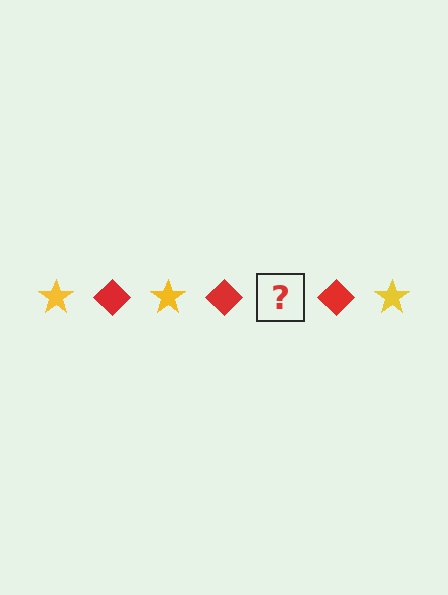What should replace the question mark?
The question mark should be replaced with a yellow star.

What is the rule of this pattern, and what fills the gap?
The rule is that the pattern alternates between yellow star and red diamond. The gap should be filled with a yellow star.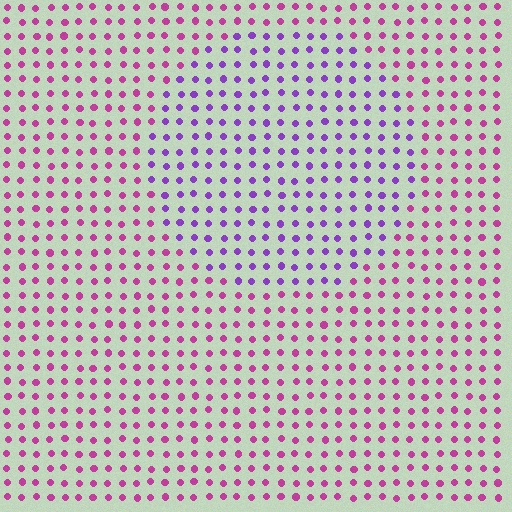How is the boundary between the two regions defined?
The boundary is defined purely by a slight shift in hue (about 41 degrees). Spacing, size, and orientation are identical on both sides.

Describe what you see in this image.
The image is filled with small magenta elements in a uniform arrangement. A circle-shaped region is visible where the elements are tinted to a slightly different hue, forming a subtle color boundary.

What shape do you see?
I see a circle.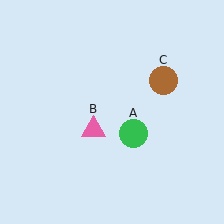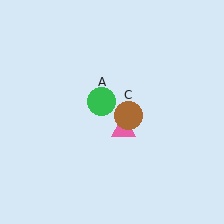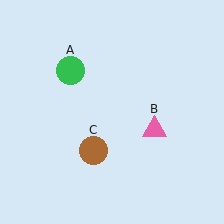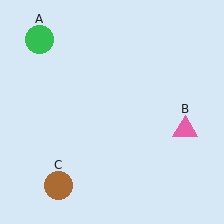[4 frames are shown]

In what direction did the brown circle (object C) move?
The brown circle (object C) moved down and to the left.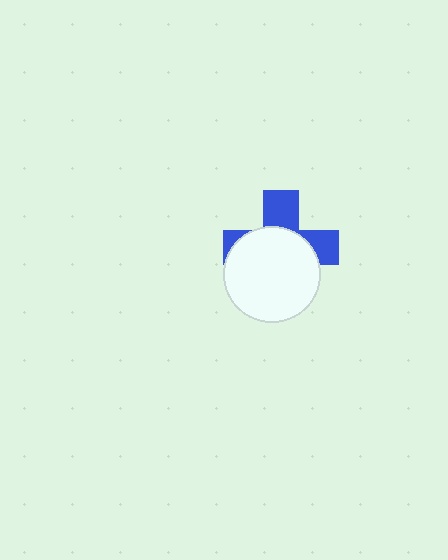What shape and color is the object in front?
The object in front is a white circle.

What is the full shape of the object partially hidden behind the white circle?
The partially hidden object is a blue cross.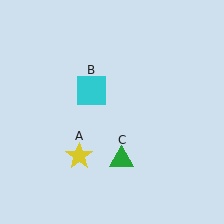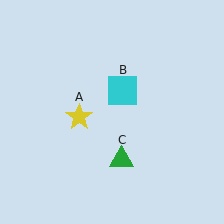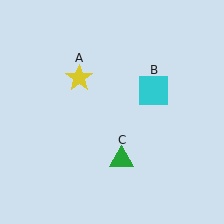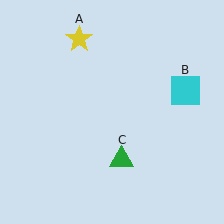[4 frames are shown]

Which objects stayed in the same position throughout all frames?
Green triangle (object C) remained stationary.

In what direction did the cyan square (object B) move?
The cyan square (object B) moved right.